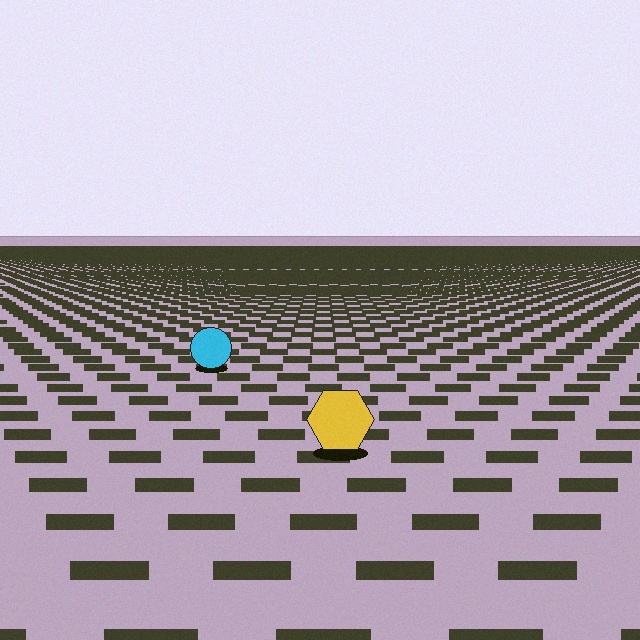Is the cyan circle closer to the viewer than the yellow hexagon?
No. The yellow hexagon is closer — you can tell from the texture gradient: the ground texture is coarser near it.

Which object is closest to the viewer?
The yellow hexagon is closest. The texture marks near it are larger and more spread out.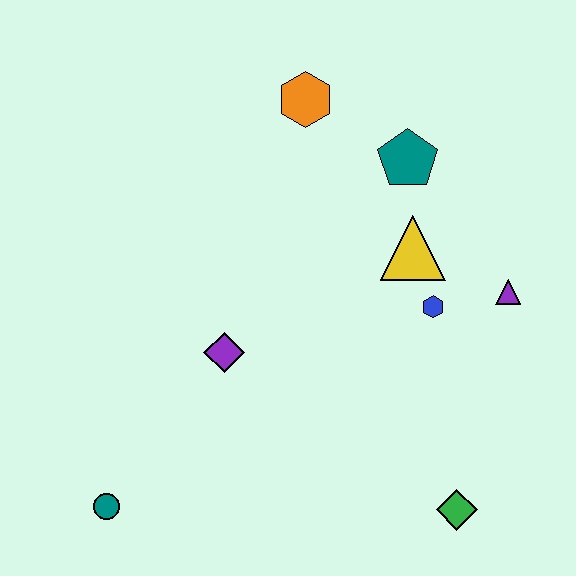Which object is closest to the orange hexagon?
The teal pentagon is closest to the orange hexagon.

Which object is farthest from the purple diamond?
The purple triangle is farthest from the purple diamond.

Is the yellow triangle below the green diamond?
No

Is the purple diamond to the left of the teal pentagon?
Yes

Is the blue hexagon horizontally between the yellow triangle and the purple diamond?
No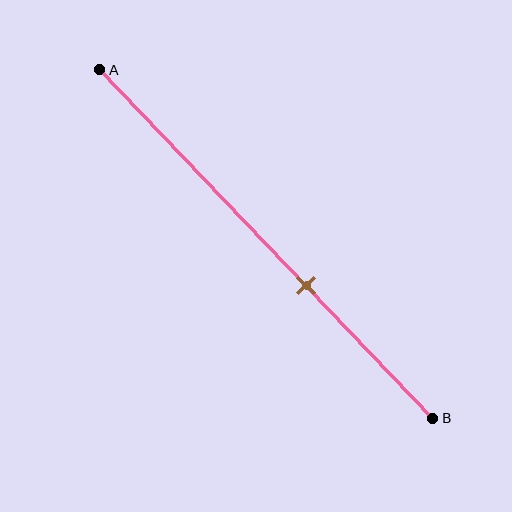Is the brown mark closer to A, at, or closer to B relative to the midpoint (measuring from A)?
The brown mark is closer to point B than the midpoint of segment AB.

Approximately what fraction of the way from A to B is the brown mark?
The brown mark is approximately 60% of the way from A to B.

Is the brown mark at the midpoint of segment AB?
No, the mark is at about 60% from A, not at the 50% midpoint.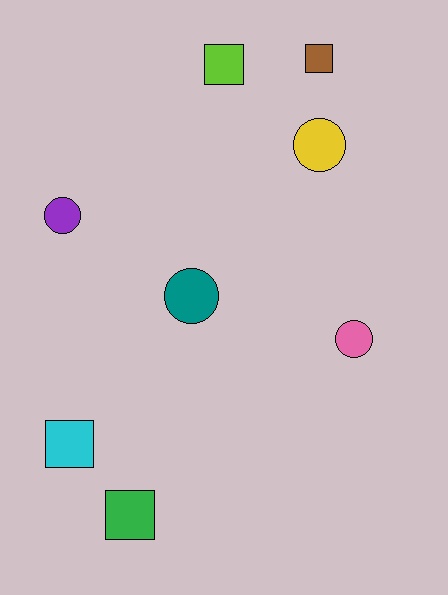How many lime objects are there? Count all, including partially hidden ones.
There is 1 lime object.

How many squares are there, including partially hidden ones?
There are 4 squares.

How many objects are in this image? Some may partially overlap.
There are 8 objects.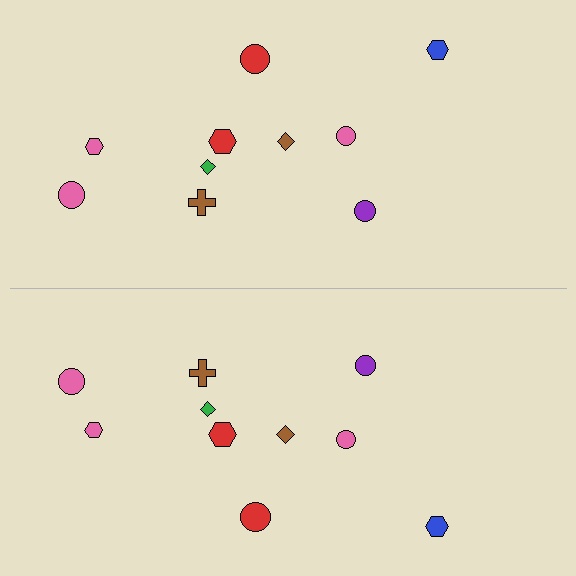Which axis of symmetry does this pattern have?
The pattern has a horizontal axis of symmetry running through the center of the image.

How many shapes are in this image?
There are 20 shapes in this image.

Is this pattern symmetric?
Yes, this pattern has bilateral (reflection) symmetry.